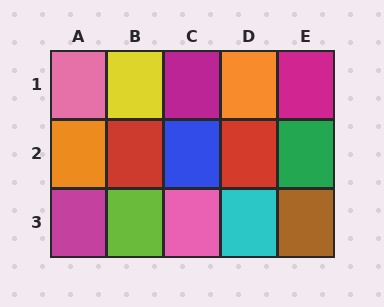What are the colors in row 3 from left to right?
Magenta, lime, pink, cyan, brown.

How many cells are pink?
2 cells are pink.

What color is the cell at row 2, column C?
Blue.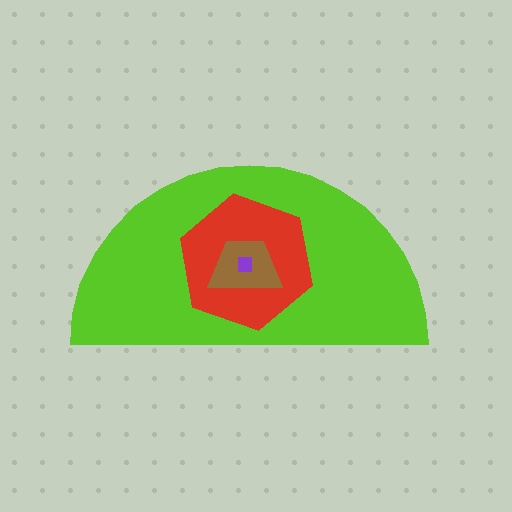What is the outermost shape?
The lime semicircle.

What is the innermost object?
The purple square.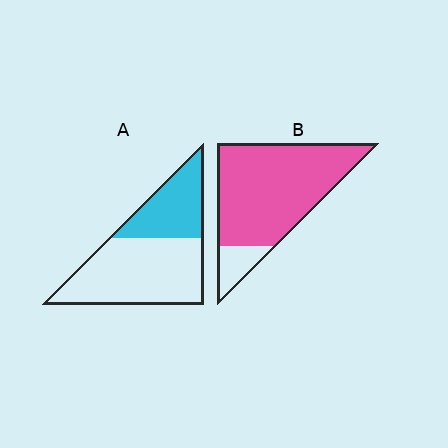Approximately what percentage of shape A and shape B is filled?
A is approximately 35% and B is approximately 85%.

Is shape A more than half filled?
No.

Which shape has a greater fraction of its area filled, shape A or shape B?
Shape B.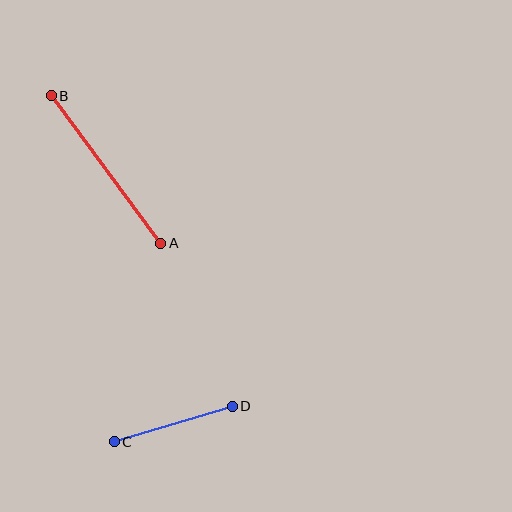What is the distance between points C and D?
The distance is approximately 124 pixels.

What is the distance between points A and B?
The distance is approximately 184 pixels.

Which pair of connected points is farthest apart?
Points A and B are farthest apart.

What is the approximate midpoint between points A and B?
The midpoint is at approximately (106, 169) pixels.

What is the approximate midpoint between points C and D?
The midpoint is at approximately (173, 424) pixels.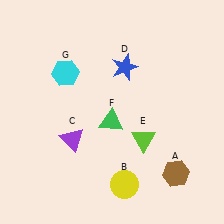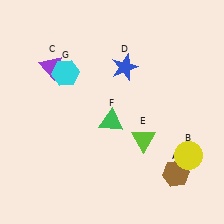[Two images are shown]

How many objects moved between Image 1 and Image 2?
2 objects moved between the two images.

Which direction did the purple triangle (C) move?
The purple triangle (C) moved up.